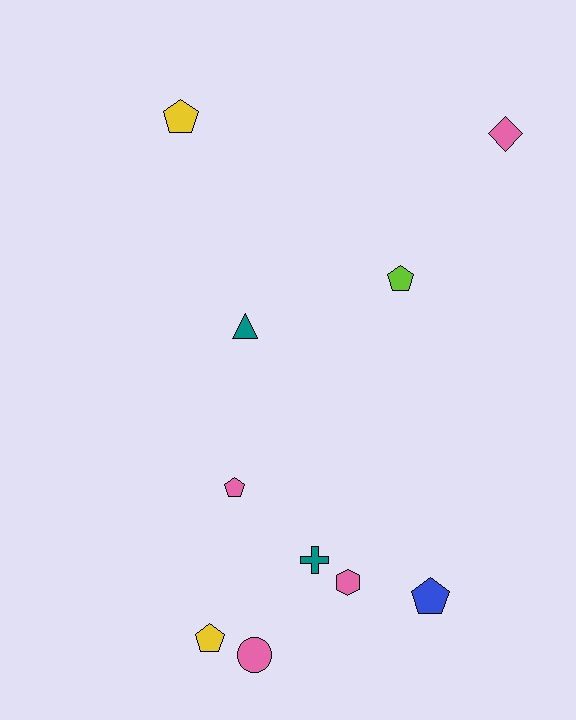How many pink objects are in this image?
There are 4 pink objects.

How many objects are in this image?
There are 10 objects.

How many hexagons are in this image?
There is 1 hexagon.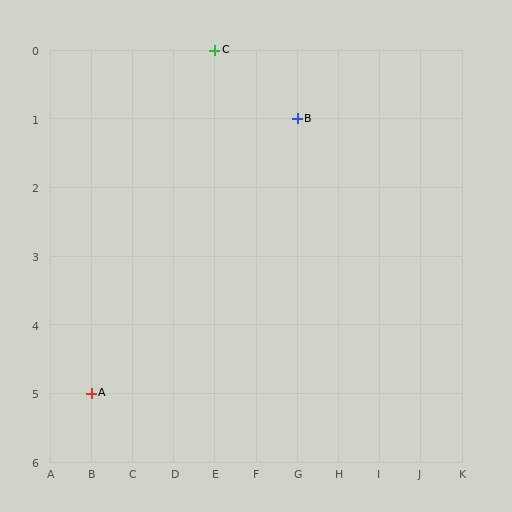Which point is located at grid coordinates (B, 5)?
Point A is at (B, 5).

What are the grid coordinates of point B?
Point B is at grid coordinates (G, 1).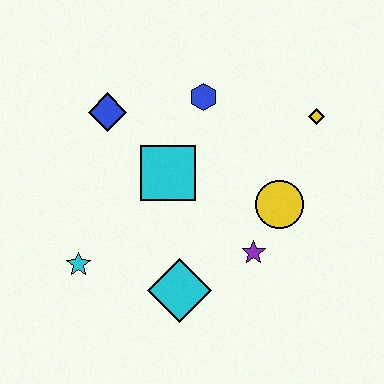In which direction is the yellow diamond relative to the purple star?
The yellow diamond is above the purple star.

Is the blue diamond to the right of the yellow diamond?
No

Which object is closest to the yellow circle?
The purple star is closest to the yellow circle.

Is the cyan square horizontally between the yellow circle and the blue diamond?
Yes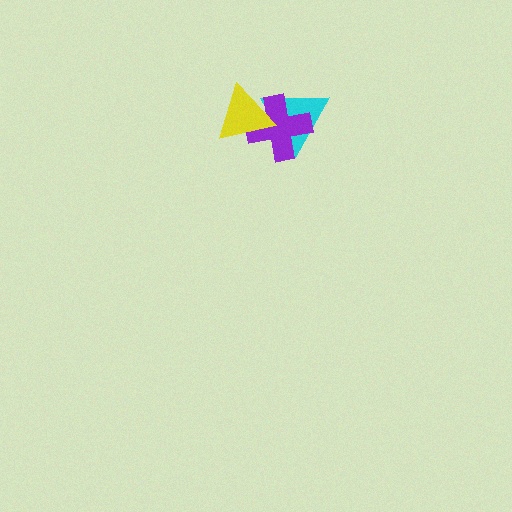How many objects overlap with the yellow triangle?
2 objects overlap with the yellow triangle.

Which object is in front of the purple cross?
The yellow triangle is in front of the purple cross.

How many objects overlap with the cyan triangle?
2 objects overlap with the cyan triangle.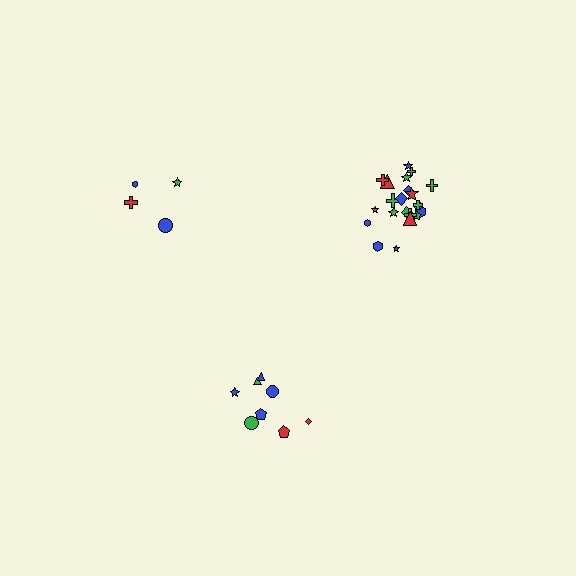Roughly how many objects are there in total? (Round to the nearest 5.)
Roughly 35 objects in total.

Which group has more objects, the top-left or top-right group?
The top-right group.